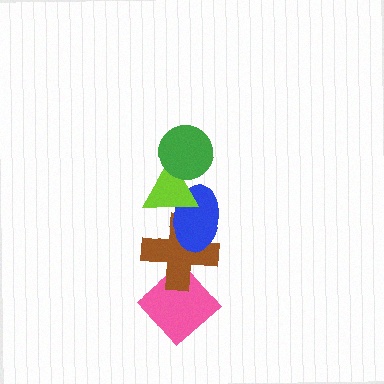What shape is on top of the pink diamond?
The brown cross is on top of the pink diamond.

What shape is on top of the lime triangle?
The green circle is on top of the lime triangle.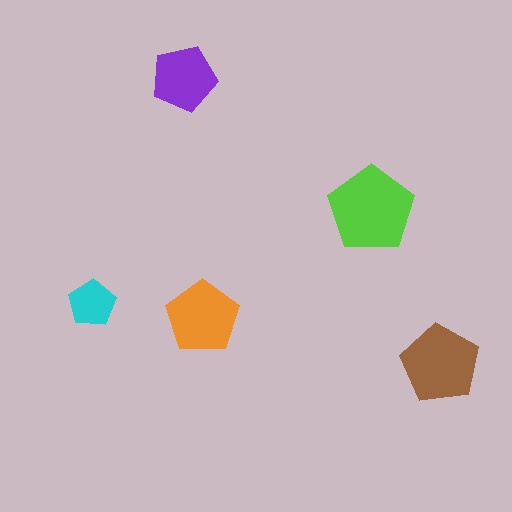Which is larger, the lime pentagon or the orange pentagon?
The lime one.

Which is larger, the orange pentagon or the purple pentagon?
The orange one.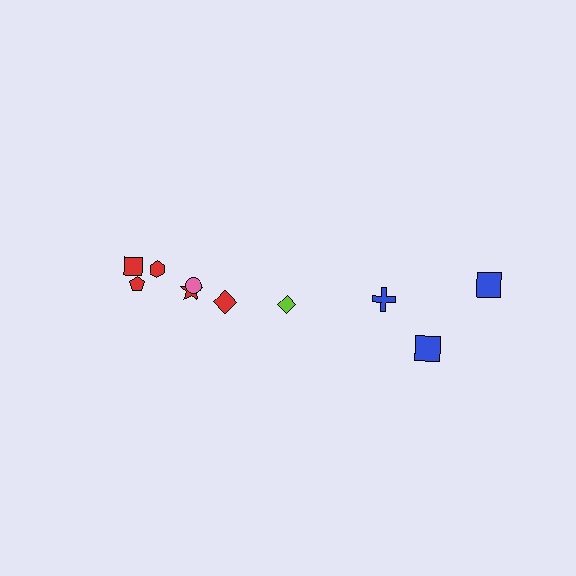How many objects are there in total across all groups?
There are 10 objects.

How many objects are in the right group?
There are 4 objects.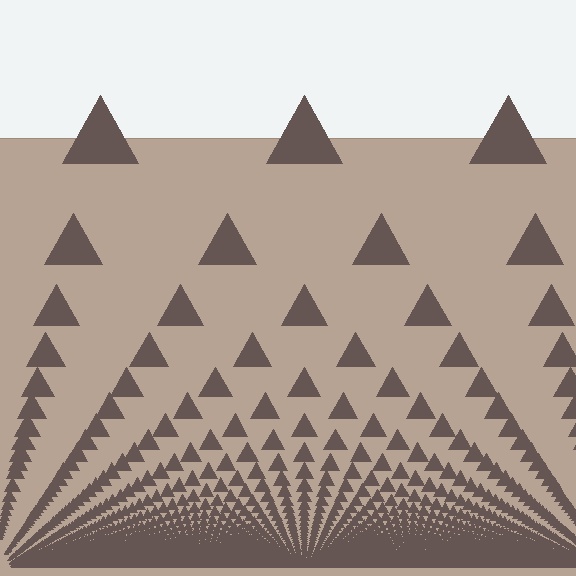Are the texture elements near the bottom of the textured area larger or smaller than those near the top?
Smaller. The gradient is inverted — elements near the bottom are smaller and denser.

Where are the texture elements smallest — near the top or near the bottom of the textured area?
Near the bottom.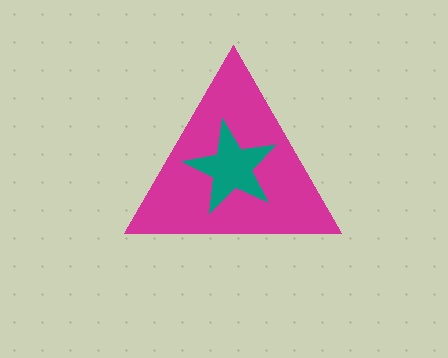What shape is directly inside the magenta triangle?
The teal star.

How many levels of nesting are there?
2.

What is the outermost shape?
The magenta triangle.